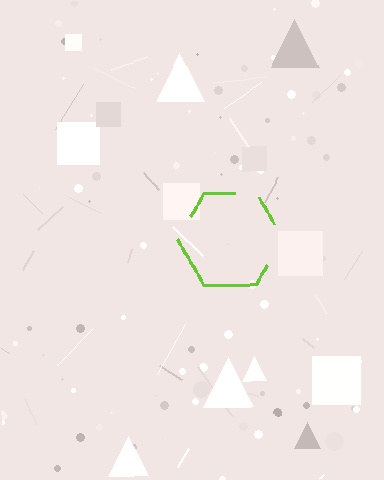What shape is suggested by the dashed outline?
The dashed outline suggests a hexagon.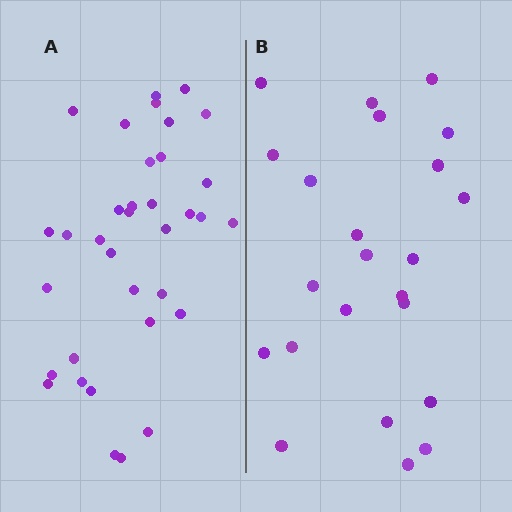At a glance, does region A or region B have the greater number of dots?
Region A (the left region) has more dots.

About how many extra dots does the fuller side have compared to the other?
Region A has roughly 12 or so more dots than region B.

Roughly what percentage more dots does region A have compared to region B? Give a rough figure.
About 50% more.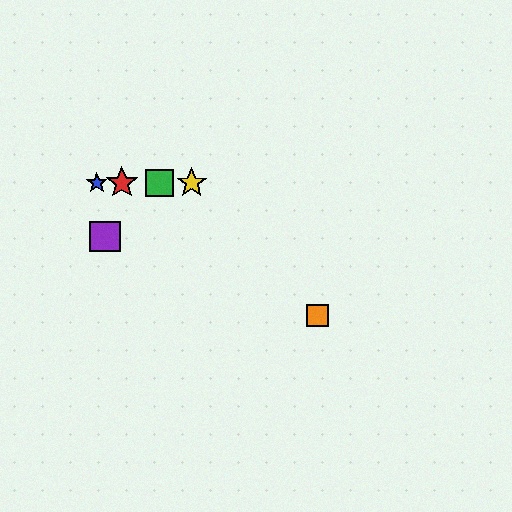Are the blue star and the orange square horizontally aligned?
No, the blue star is at y≈183 and the orange square is at y≈315.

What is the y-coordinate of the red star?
The red star is at y≈183.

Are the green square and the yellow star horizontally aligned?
Yes, both are at y≈183.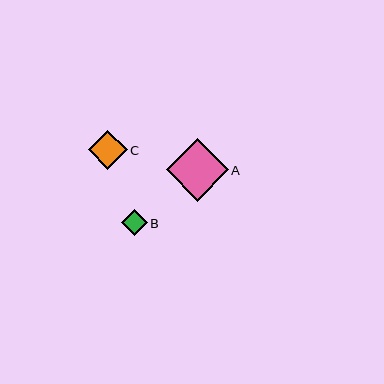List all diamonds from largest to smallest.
From largest to smallest: A, C, B.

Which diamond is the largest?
Diamond A is the largest with a size of approximately 62 pixels.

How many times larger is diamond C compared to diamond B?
Diamond C is approximately 1.5 times the size of diamond B.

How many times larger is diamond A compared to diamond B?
Diamond A is approximately 2.4 times the size of diamond B.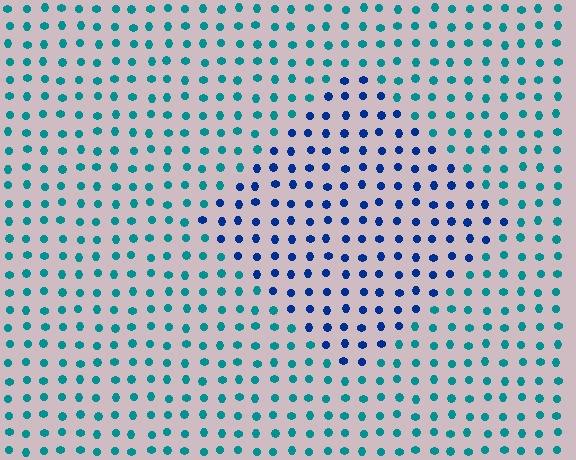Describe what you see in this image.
The image is filled with small teal elements in a uniform arrangement. A diamond-shaped region is visible where the elements are tinted to a slightly different hue, forming a subtle color boundary.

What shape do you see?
I see a diamond.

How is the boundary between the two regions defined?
The boundary is defined purely by a slight shift in hue (about 41 degrees). Spacing, size, and orientation are identical on both sides.